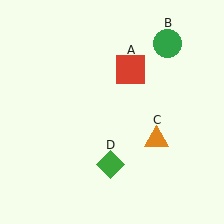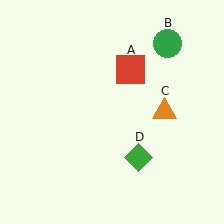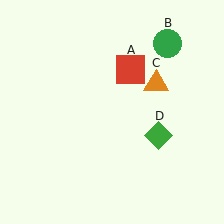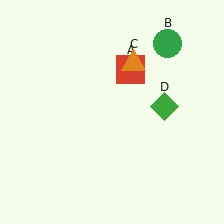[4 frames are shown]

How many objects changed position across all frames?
2 objects changed position: orange triangle (object C), green diamond (object D).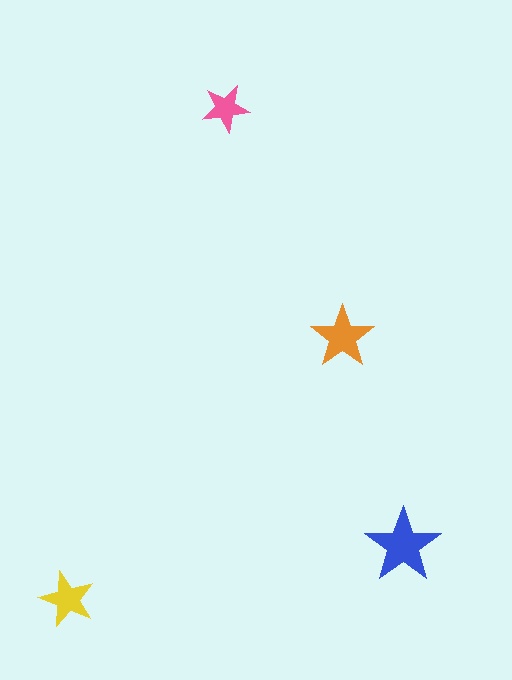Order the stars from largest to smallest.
the blue one, the orange one, the yellow one, the pink one.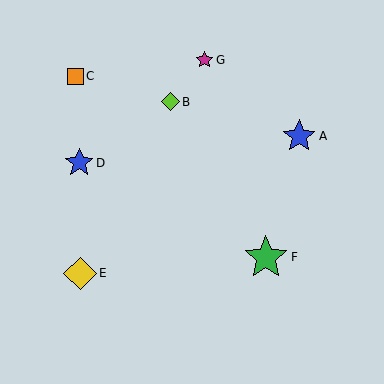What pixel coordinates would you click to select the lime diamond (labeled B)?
Click at (170, 102) to select the lime diamond B.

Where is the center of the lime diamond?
The center of the lime diamond is at (170, 102).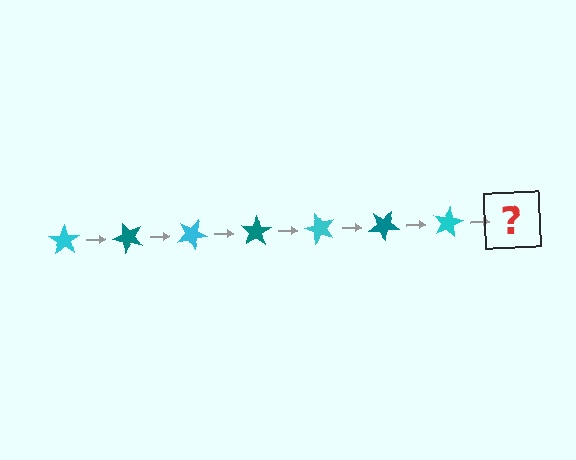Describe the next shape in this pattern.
It should be a teal star, rotated 350 degrees from the start.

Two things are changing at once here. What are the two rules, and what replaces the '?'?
The two rules are that it rotates 50 degrees each step and the color cycles through cyan and teal. The '?' should be a teal star, rotated 350 degrees from the start.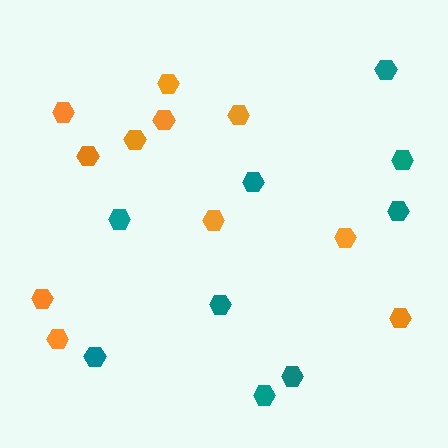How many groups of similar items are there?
There are 2 groups: one group of orange hexagons (11) and one group of teal hexagons (9).